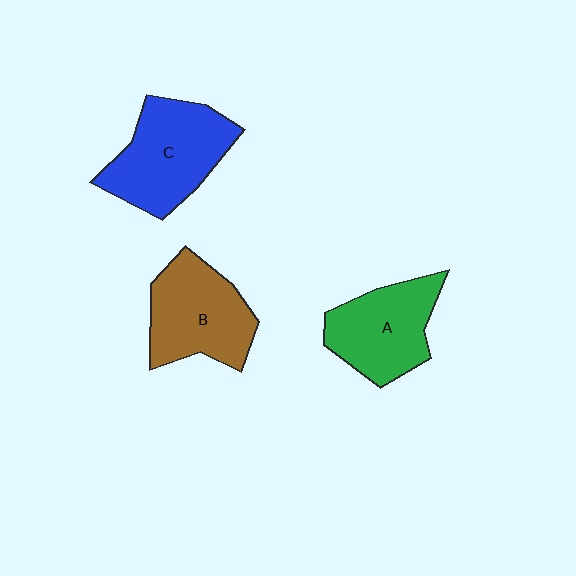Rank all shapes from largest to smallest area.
From largest to smallest: C (blue), B (brown), A (green).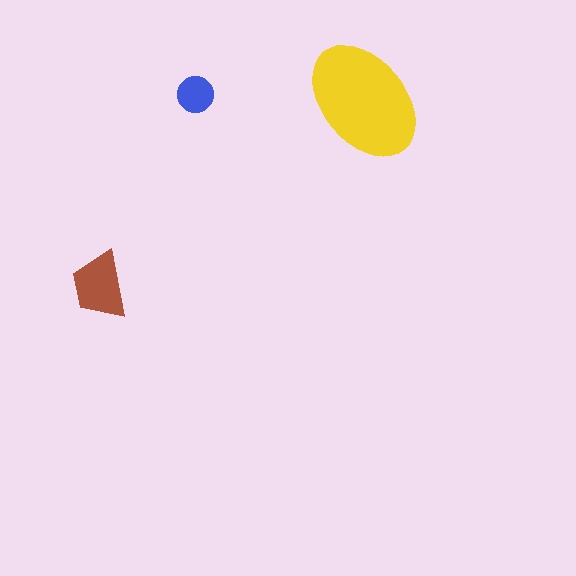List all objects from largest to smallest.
The yellow ellipse, the brown trapezoid, the blue circle.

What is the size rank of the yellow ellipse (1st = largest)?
1st.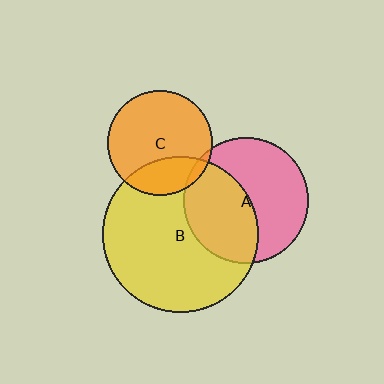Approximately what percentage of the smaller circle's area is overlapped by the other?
Approximately 25%.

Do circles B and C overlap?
Yes.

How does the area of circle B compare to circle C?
Approximately 2.2 times.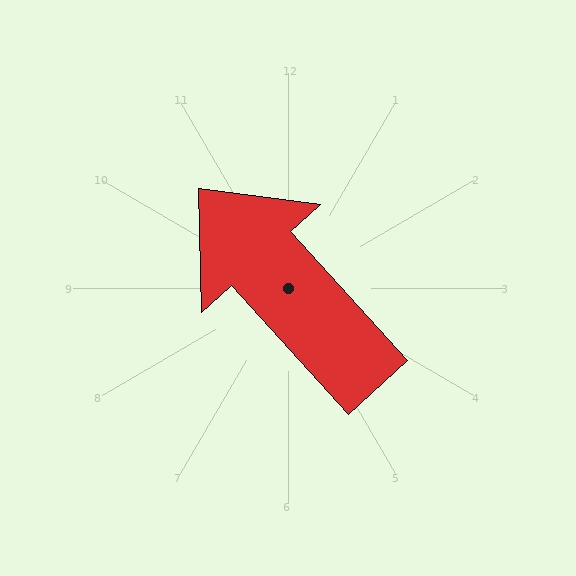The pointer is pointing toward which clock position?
Roughly 11 o'clock.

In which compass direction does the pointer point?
Northwest.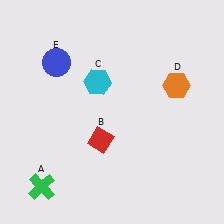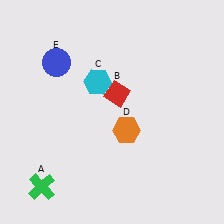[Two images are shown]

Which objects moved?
The objects that moved are: the red diamond (B), the orange hexagon (D).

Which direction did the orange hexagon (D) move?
The orange hexagon (D) moved left.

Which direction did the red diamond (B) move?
The red diamond (B) moved up.